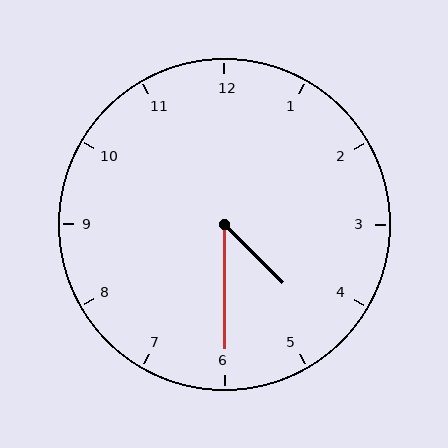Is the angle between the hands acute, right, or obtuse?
It is acute.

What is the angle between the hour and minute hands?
Approximately 45 degrees.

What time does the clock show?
4:30.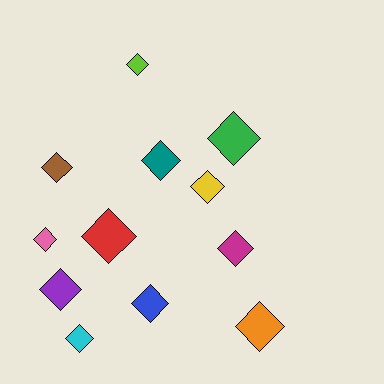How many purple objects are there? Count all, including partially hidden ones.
There is 1 purple object.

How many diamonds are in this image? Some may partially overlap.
There are 12 diamonds.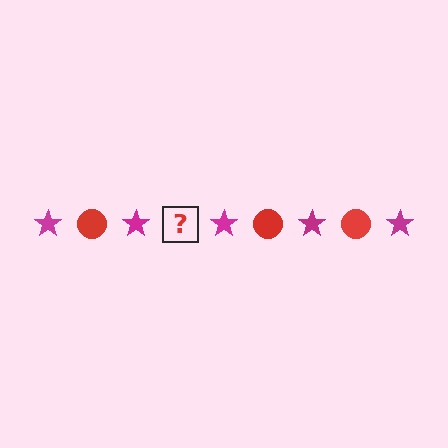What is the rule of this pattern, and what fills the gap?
The rule is that the pattern alternates between magenta star and red circle. The gap should be filled with a red circle.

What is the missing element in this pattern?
The missing element is a red circle.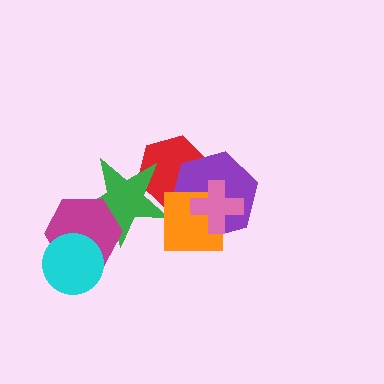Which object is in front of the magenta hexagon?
The cyan circle is in front of the magenta hexagon.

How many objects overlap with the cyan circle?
1 object overlaps with the cyan circle.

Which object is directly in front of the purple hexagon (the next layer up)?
The orange square is directly in front of the purple hexagon.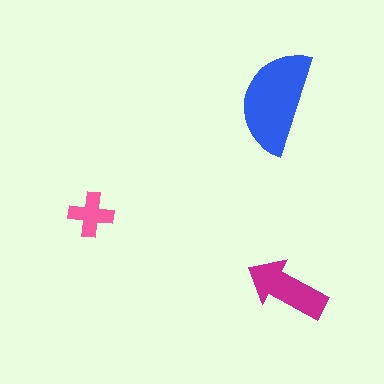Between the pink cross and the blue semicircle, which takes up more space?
The blue semicircle.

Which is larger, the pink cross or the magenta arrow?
The magenta arrow.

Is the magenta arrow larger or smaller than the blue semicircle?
Smaller.